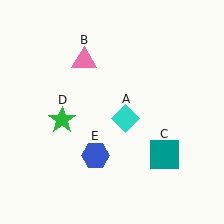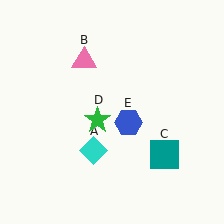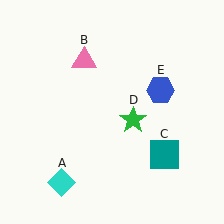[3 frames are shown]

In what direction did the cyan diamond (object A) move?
The cyan diamond (object A) moved down and to the left.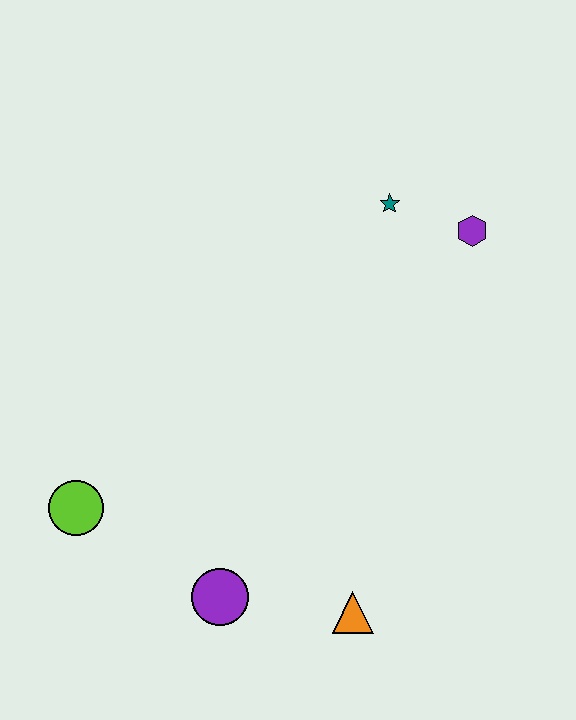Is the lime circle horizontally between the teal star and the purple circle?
No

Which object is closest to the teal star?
The purple hexagon is closest to the teal star.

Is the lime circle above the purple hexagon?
No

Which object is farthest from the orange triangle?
The teal star is farthest from the orange triangle.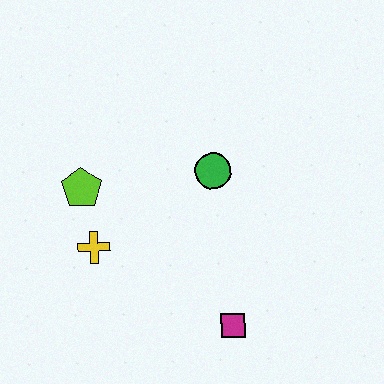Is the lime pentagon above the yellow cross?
Yes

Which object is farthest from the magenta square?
The lime pentagon is farthest from the magenta square.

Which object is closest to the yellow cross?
The lime pentagon is closest to the yellow cross.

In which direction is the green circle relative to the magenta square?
The green circle is above the magenta square.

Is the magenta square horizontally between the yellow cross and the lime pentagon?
No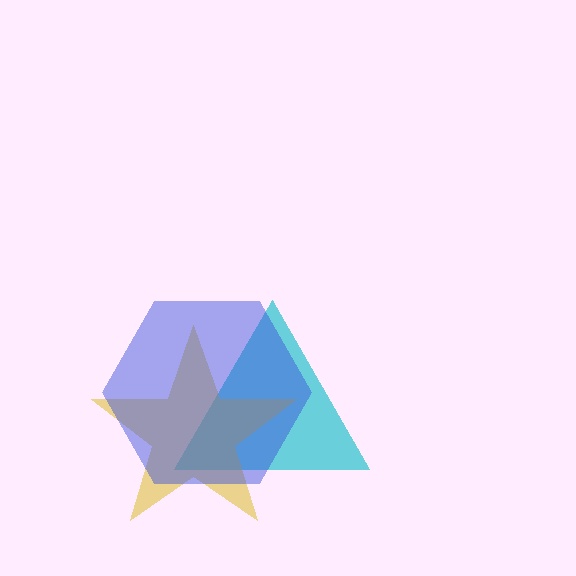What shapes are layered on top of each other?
The layered shapes are: a cyan triangle, a yellow star, a blue hexagon.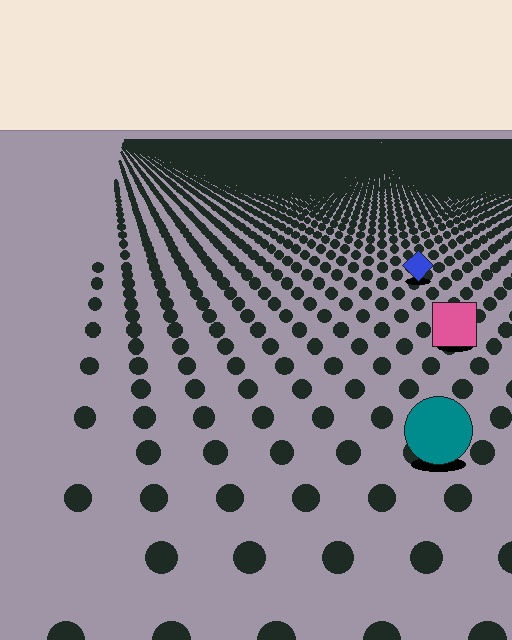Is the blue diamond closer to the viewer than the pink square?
No. The pink square is closer — you can tell from the texture gradient: the ground texture is coarser near it.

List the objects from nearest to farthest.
From nearest to farthest: the teal circle, the pink square, the blue diamond.